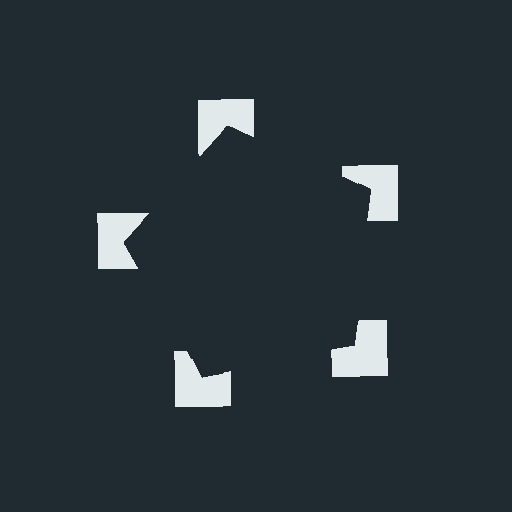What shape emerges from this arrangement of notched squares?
An illusory pentagon — its edges are inferred from the aligned wedge cuts in the notched squares, not physically drawn.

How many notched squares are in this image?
There are 5 — one at each vertex of the illusory pentagon.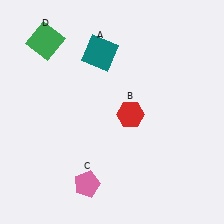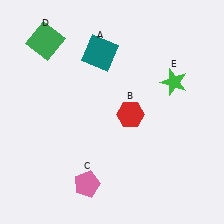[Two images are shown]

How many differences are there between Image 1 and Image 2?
There is 1 difference between the two images.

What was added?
A green star (E) was added in Image 2.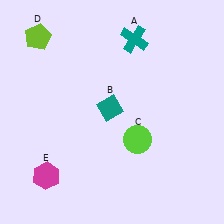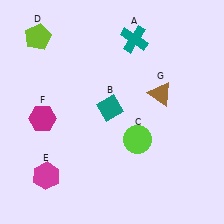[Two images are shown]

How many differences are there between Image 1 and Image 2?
There are 2 differences between the two images.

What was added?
A magenta hexagon (F), a brown triangle (G) were added in Image 2.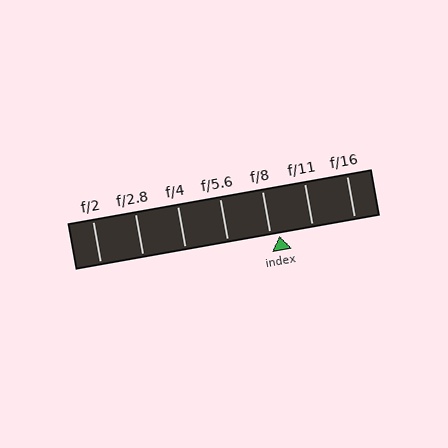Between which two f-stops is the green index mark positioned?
The index mark is between f/8 and f/11.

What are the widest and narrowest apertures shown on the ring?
The widest aperture shown is f/2 and the narrowest is f/16.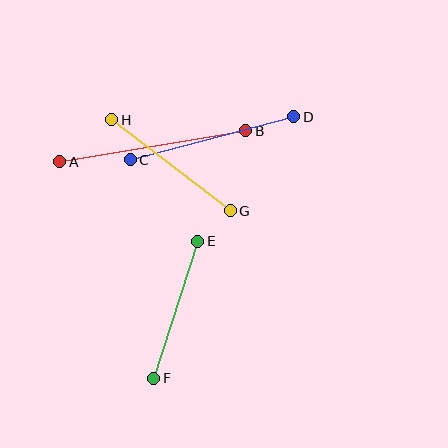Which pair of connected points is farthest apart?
Points A and B are farthest apart.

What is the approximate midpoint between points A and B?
The midpoint is at approximately (153, 146) pixels.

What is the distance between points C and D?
The distance is approximately 169 pixels.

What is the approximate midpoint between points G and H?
The midpoint is at approximately (171, 165) pixels.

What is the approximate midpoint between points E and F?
The midpoint is at approximately (176, 310) pixels.